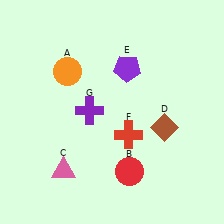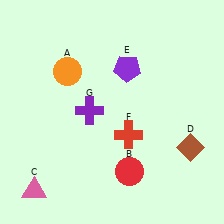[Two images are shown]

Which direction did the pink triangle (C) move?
The pink triangle (C) moved left.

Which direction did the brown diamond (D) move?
The brown diamond (D) moved right.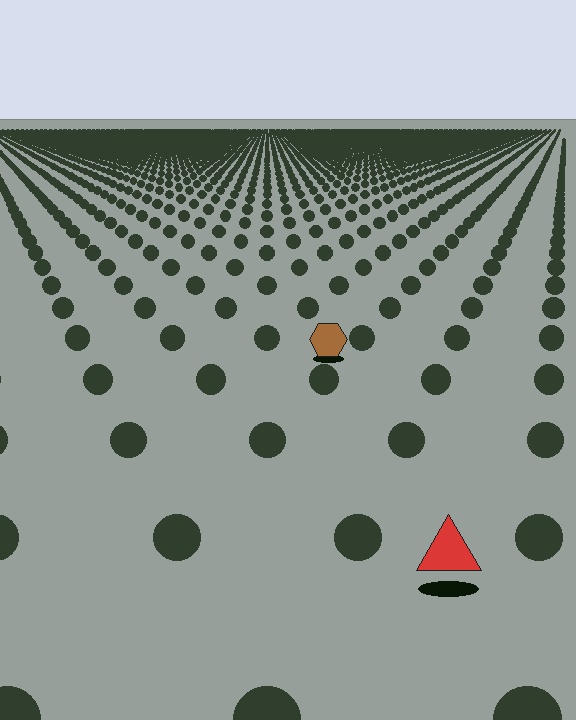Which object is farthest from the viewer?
The brown hexagon is farthest from the viewer. It appears smaller and the ground texture around it is denser.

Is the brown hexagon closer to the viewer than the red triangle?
No. The red triangle is closer — you can tell from the texture gradient: the ground texture is coarser near it.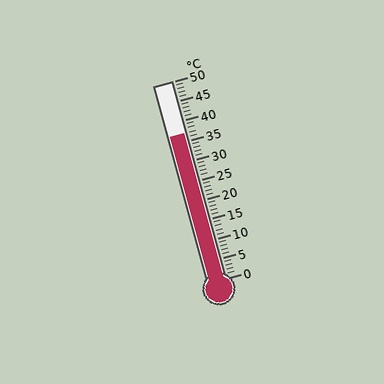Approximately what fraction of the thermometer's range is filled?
The thermometer is filled to approximately 75% of its range.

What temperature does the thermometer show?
The thermometer shows approximately 37°C.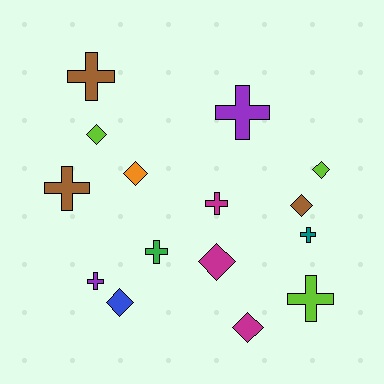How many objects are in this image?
There are 15 objects.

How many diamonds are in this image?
There are 7 diamonds.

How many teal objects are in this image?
There is 1 teal object.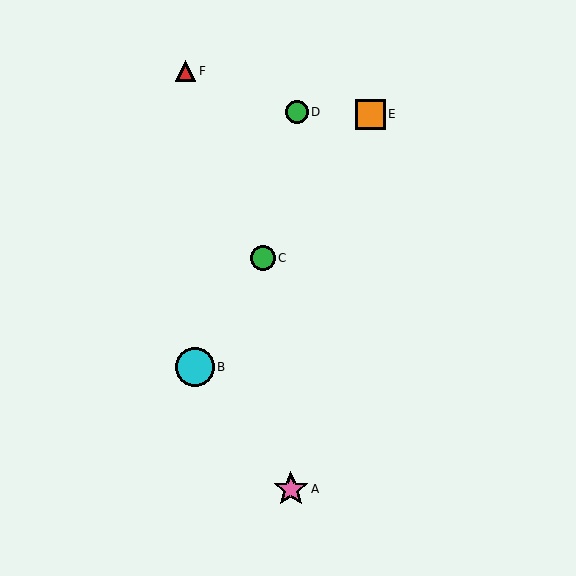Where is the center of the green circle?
The center of the green circle is at (263, 258).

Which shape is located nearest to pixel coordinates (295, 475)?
The pink star (labeled A) at (291, 489) is nearest to that location.